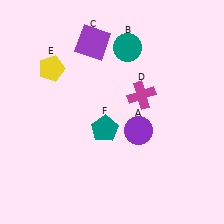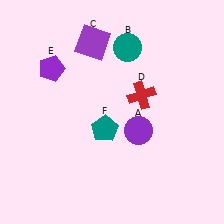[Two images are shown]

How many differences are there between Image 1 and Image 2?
There are 2 differences between the two images.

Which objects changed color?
D changed from magenta to red. E changed from yellow to purple.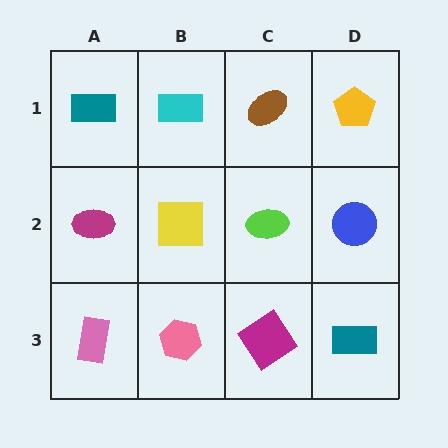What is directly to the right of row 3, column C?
A teal rectangle.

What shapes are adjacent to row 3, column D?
A blue circle (row 2, column D), a magenta diamond (row 3, column C).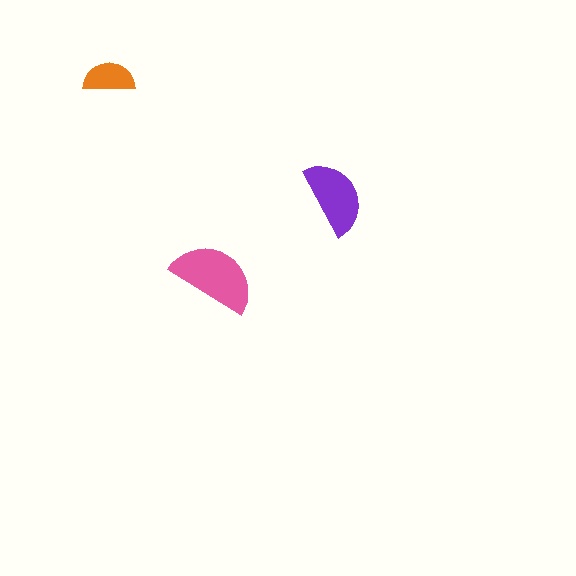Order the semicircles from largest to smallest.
the pink one, the purple one, the orange one.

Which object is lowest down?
The pink semicircle is bottommost.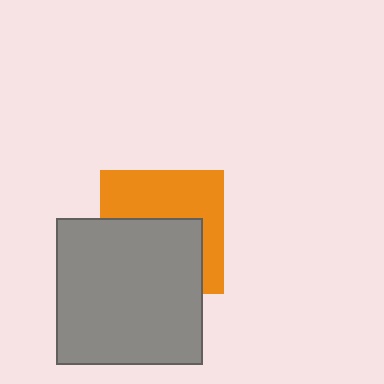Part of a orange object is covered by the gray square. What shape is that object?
It is a square.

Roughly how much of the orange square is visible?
About half of it is visible (roughly 49%).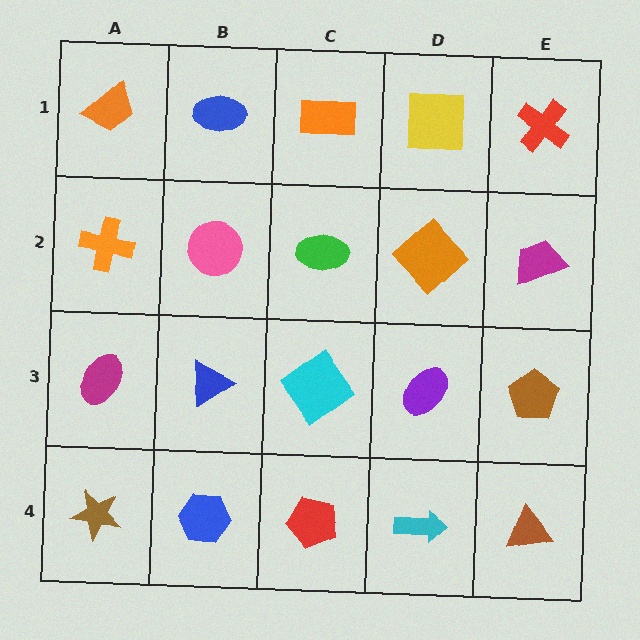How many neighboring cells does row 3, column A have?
3.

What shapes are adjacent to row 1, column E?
A magenta trapezoid (row 2, column E), a yellow square (row 1, column D).